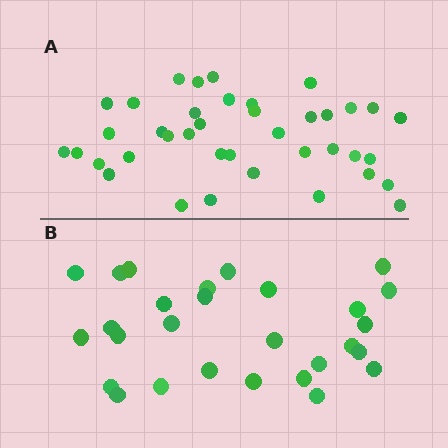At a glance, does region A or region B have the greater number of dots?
Region A (the top region) has more dots.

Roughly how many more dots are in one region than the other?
Region A has roughly 12 or so more dots than region B.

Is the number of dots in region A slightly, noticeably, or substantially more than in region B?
Region A has noticeably more, but not dramatically so. The ratio is roughly 1.4 to 1.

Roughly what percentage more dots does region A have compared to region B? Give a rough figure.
About 40% more.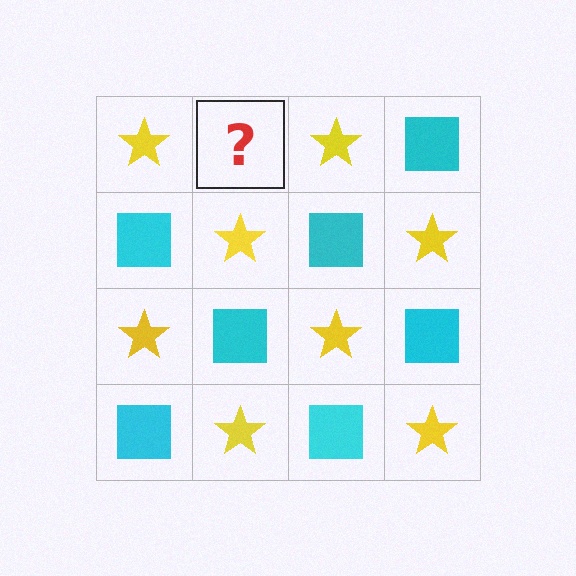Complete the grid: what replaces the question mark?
The question mark should be replaced with a cyan square.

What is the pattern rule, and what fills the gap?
The rule is that it alternates yellow star and cyan square in a checkerboard pattern. The gap should be filled with a cyan square.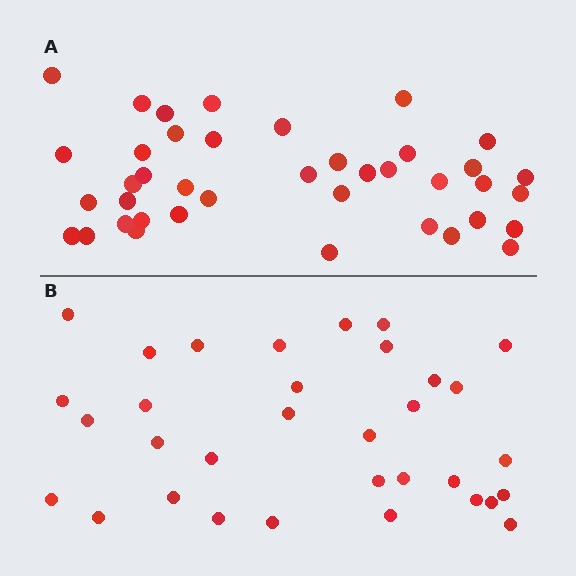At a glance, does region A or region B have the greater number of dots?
Region A (the top region) has more dots.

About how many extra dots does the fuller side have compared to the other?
Region A has roughly 8 or so more dots than region B.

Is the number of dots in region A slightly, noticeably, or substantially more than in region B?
Region A has only slightly more — the two regions are fairly close. The ratio is roughly 1.2 to 1.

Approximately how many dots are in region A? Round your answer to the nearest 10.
About 40 dots.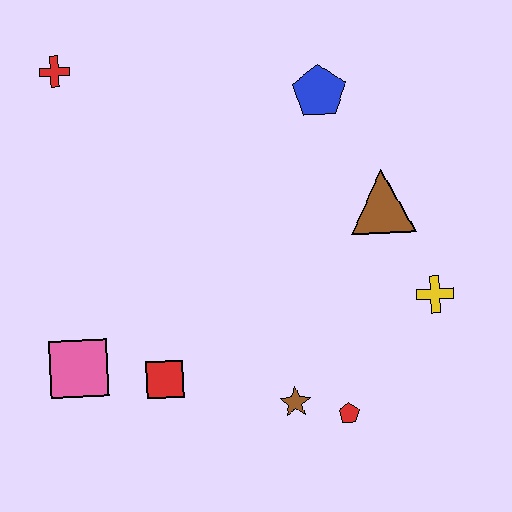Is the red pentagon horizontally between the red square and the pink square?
No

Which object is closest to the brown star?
The red pentagon is closest to the brown star.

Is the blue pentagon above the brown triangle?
Yes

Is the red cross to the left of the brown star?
Yes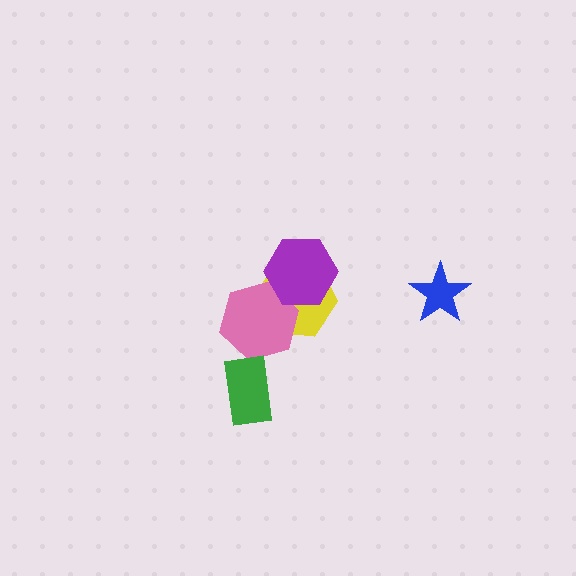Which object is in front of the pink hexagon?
The purple hexagon is in front of the pink hexagon.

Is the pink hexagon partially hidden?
Yes, it is partially covered by another shape.